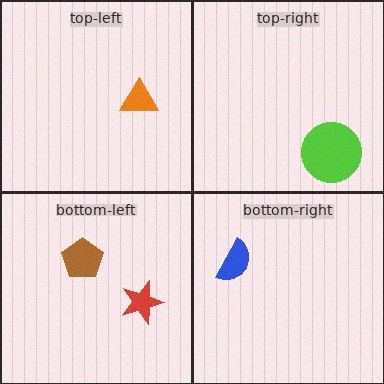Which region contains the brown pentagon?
The bottom-left region.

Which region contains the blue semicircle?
The bottom-right region.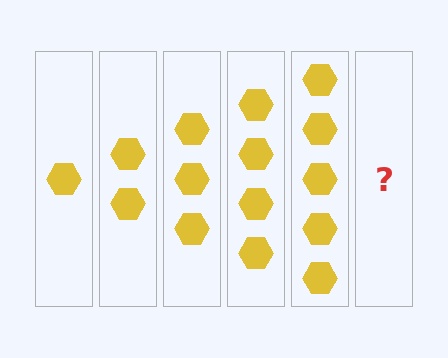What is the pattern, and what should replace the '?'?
The pattern is that each step adds one more hexagon. The '?' should be 6 hexagons.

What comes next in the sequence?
The next element should be 6 hexagons.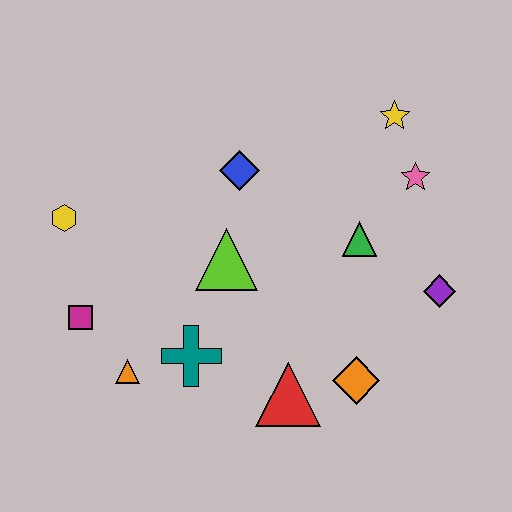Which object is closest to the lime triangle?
The blue diamond is closest to the lime triangle.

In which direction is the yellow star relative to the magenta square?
The yellow star is to the right of the magenta square.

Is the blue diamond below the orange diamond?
No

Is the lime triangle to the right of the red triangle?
No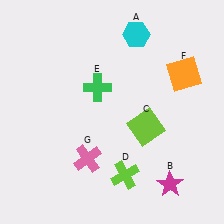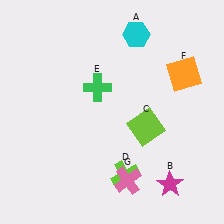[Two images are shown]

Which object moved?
The pink cross (G) moved right.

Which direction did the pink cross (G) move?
The pink cross (G) moved right.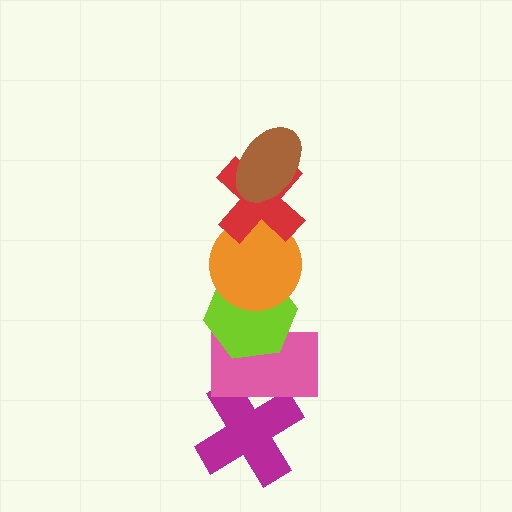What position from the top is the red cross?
The red cross is 2nd from the top.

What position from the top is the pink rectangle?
The pink rectangle is 5th from the top.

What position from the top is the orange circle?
The orange circle is 3rd from the top.